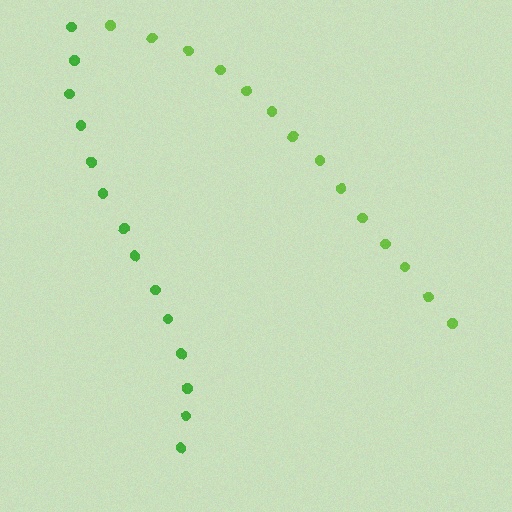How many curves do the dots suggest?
There are 2 distinct paths.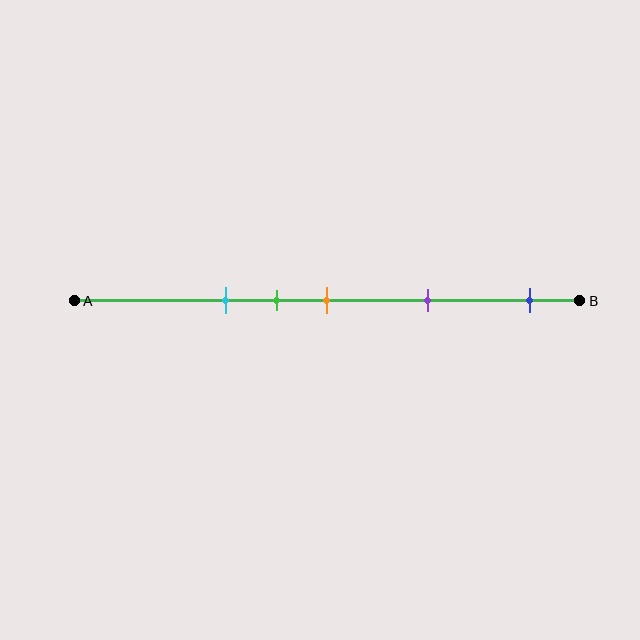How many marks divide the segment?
There are 5 marks dividing the segment.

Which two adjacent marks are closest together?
The green and orange marks are the closest adjacent pair.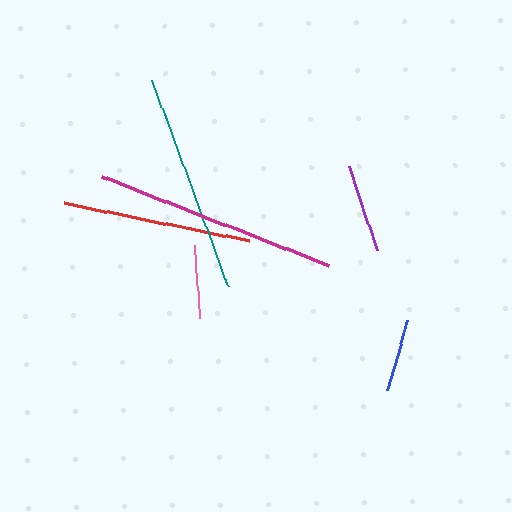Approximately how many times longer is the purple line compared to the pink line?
The purple line is approximately 1.2 times the length of the pink line.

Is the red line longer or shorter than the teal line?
The teal line is longer than the red line.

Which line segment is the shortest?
The blue line is the shortest at approximately 73 pixels.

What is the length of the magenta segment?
The magenta segment is approximately 244 pixels long.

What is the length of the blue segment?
The blue segment is approximately 73 pixels long.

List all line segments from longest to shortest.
From longest to shortest: magenta, teal, red, purple, pink, blue.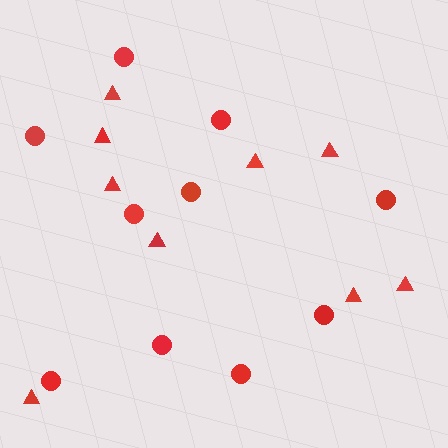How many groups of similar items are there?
There are 2 groups: one group of circles (10) and one group of triangles (9).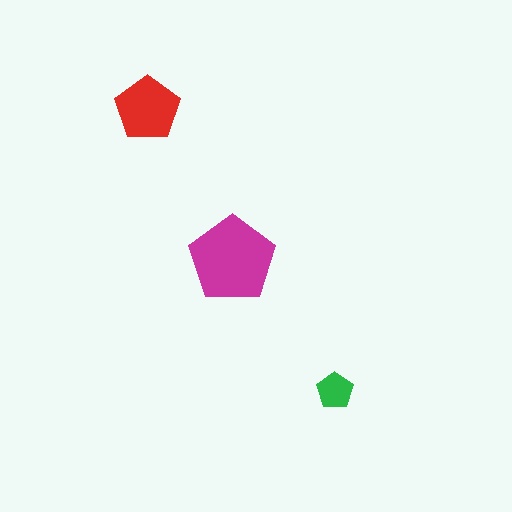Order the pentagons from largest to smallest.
the magenta one, the red one, the green one.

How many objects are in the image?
There are 3 objects in the image.